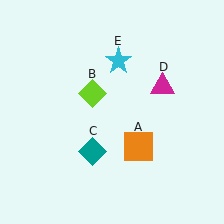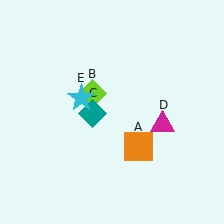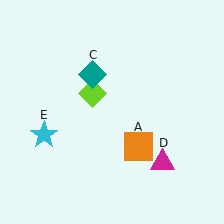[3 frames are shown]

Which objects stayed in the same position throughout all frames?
Orange square (object A) and lime diamond (object B) remained stationary.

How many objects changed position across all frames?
3 objects changed position: teal diamond (object C), magenta triangle (object D), cyan star (object E).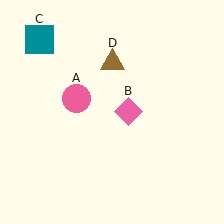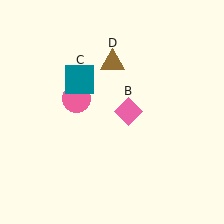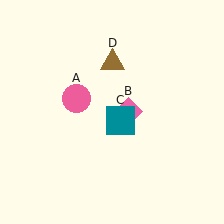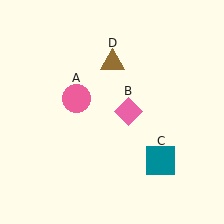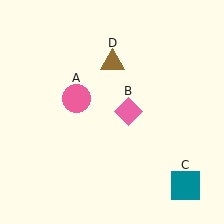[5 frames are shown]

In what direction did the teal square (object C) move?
The teal square (object C) moved down and to the right.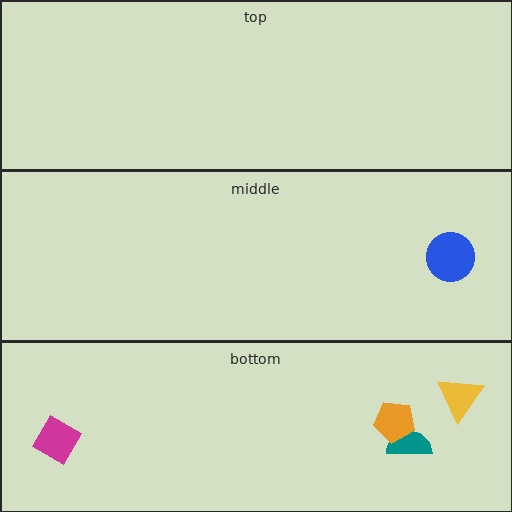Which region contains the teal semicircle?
The bottom region.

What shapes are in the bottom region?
The teal semicircle, the magenta diamond, the yellow triangle, the orange pentagon.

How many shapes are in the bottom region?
4.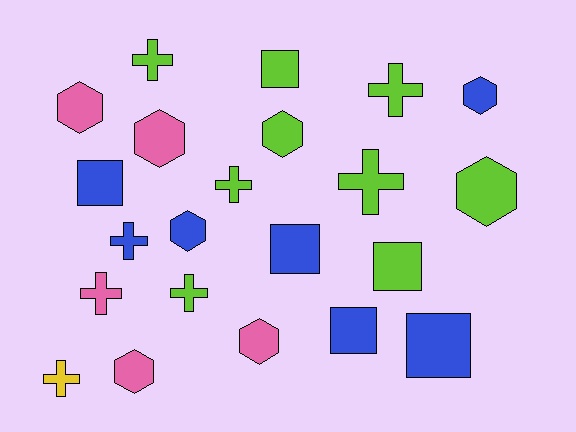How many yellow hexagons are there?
There are no yellow hexagons.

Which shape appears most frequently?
Cross, with 8 objects.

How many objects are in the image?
There are 22 objects.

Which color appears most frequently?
Lime, with 9 objects.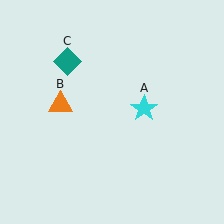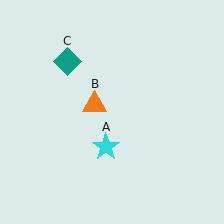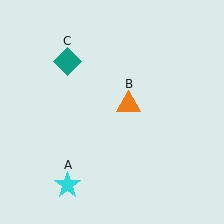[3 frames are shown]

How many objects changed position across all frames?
2 objects changed position: cyan star (object A), orange triangle (object B).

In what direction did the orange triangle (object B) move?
The orange triangle (object B) moved right.